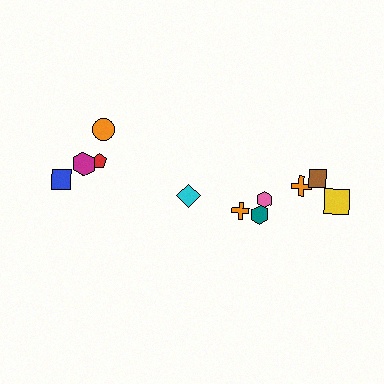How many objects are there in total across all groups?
There are 11 objects.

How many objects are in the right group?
There are 7 objects.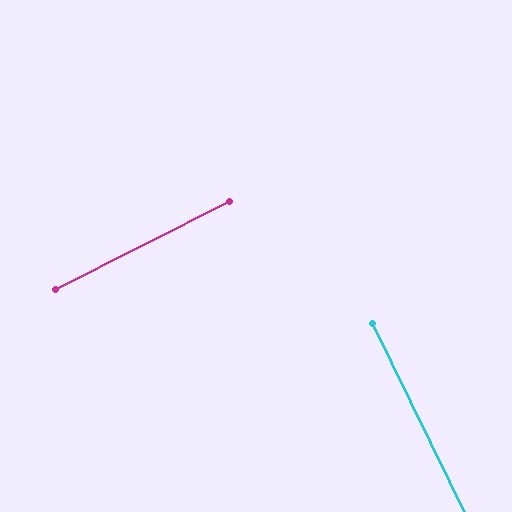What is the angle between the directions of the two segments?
Approximately 89 degrees.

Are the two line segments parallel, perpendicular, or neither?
Perpendicular — they meet at approximately 89°.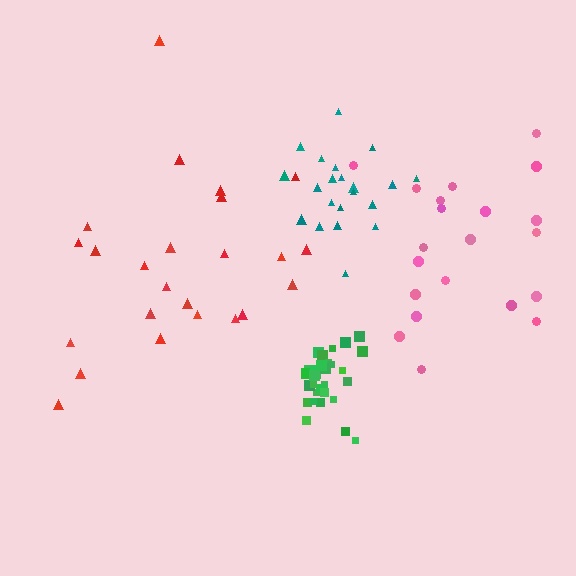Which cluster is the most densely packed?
Green.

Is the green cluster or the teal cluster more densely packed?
Green.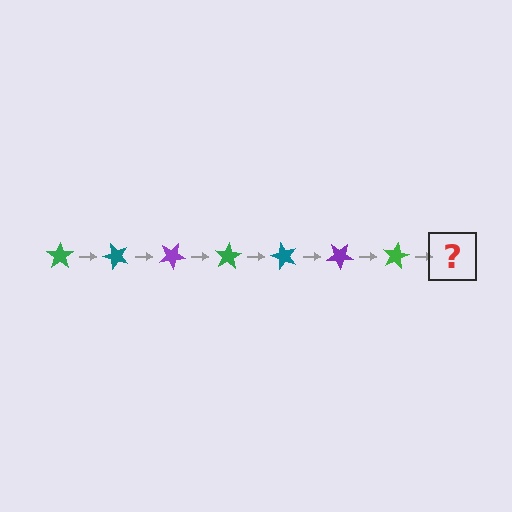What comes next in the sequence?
The next element should be a teal star, rotated 350 degrees from the start.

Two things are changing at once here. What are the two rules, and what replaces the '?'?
The two rules are that it rotates 50 degrees each step and the color cycles through green, teal, and purple. The '?' should be a teal star, rotated 350 degrees from the start.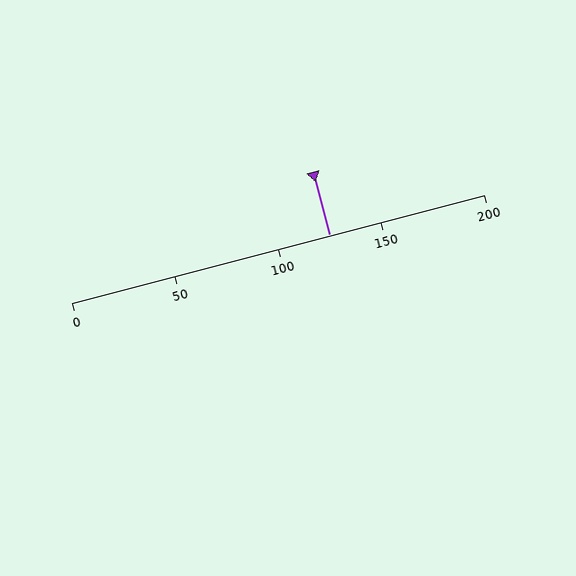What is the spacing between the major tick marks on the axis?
The major ticks are spaced 50 apart.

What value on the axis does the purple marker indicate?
The marker indicates approximately 125.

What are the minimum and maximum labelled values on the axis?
The axis runs from 0 to 200.